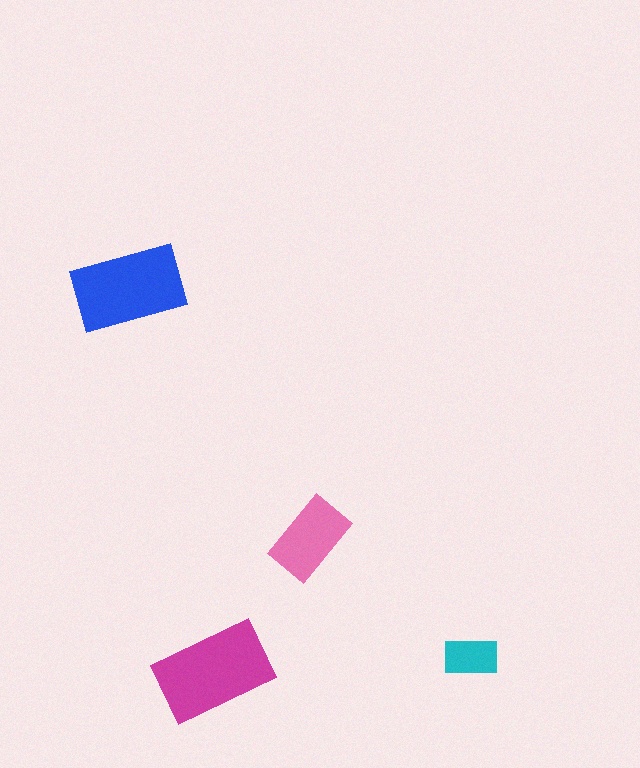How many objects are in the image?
There are 4 objects in the image.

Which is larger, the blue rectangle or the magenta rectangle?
The magenta one.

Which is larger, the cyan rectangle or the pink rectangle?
The pink one.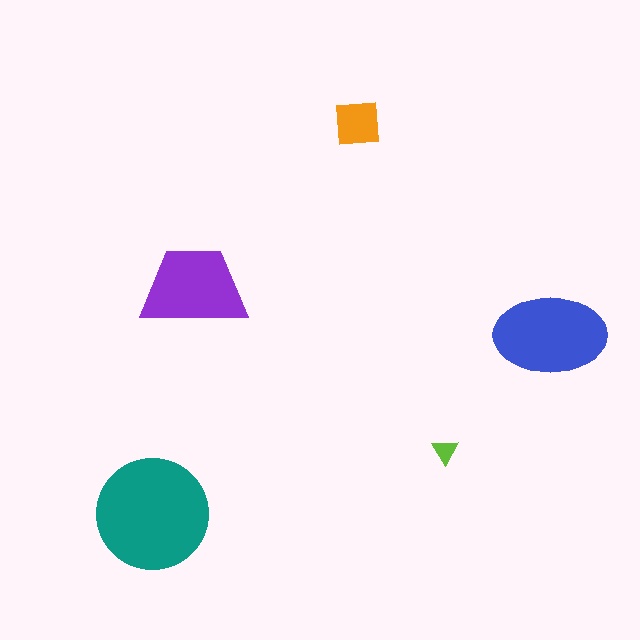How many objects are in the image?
There are 5 objects in the image.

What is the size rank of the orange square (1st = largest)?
4th.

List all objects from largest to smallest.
The teal circle, the blue ellipse, the purple trapezoid, the orange square, the lime triangle.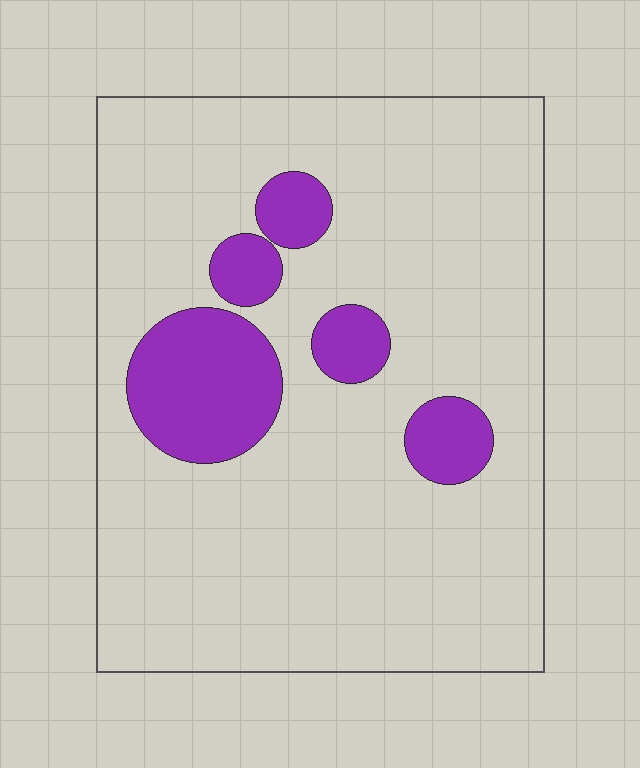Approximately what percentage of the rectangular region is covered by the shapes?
Approximately 15%.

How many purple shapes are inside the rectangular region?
5.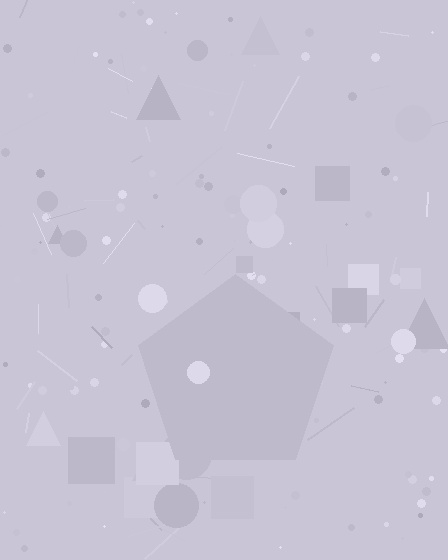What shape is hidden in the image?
A pentagon is hidden in the image.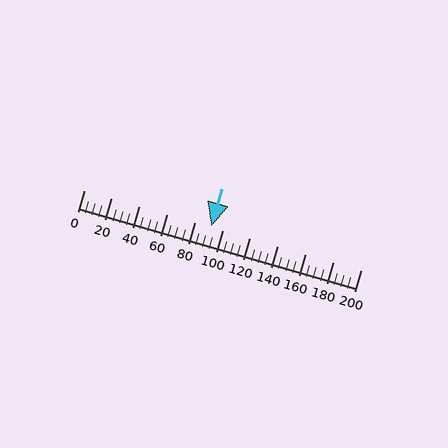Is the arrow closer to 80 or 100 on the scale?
The arrow is closer to 100.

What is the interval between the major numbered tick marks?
The major tick marks are spaced 20 units apart.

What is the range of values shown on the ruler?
The ruler shows values from 0 to 200.